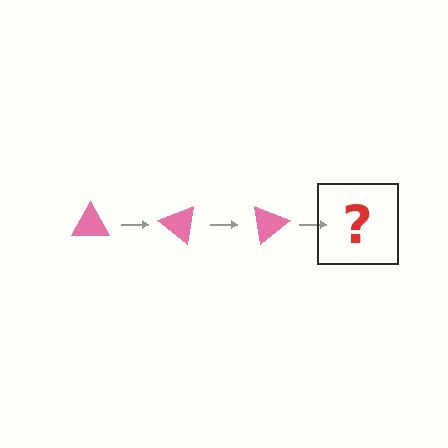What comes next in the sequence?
The next element should be a pink triangle rotated 120 degrees.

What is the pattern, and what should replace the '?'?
The pattern is that the triangle rotates 40 degrees each step. The '?' should be a pink triangle rotated 120 degrees.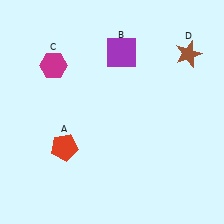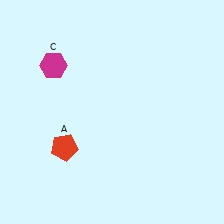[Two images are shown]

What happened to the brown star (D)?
The brown star (D) was removed in Image 2. It was in the top-right area of Image 1.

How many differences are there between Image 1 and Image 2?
There are 2 differences between the two images.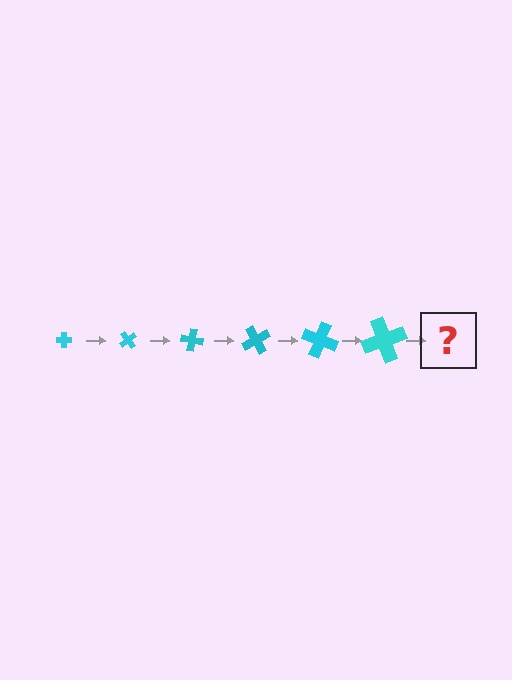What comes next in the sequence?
The next element should be a cross, larger than the previous one and rotated 300 degrees from the start.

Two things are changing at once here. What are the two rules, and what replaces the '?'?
The two rules are that the cross grows larger each step and it rotates 50 degrees each step. The '?' should be a cross, larger than the previous one and rotated 300 degrees from the start.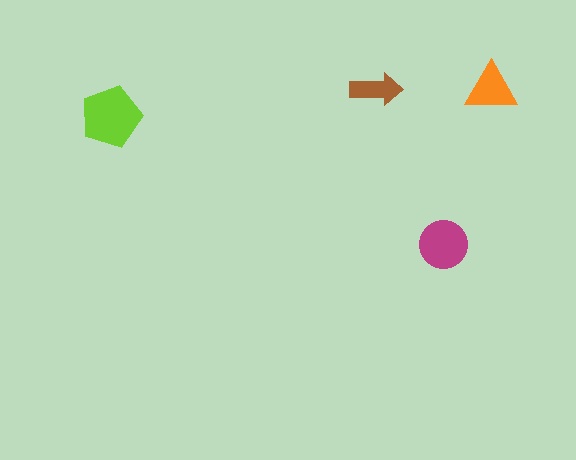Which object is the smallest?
The brown arrow.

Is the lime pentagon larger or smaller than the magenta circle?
Larger.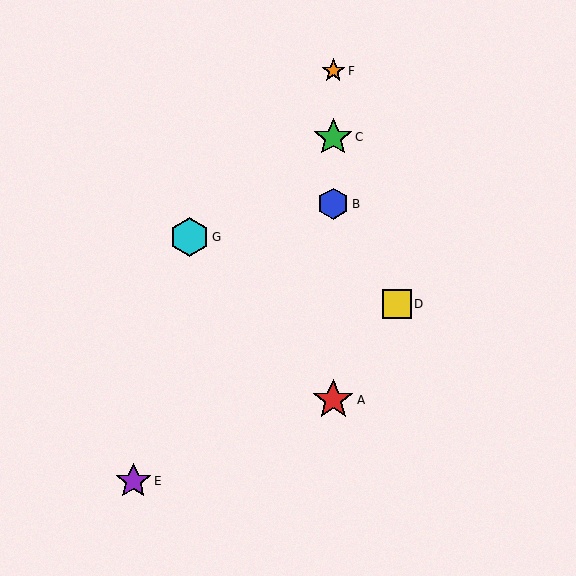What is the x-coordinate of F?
Object F is at x≈333.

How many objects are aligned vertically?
4 objects (A, B, C, F) are aligned vertically.